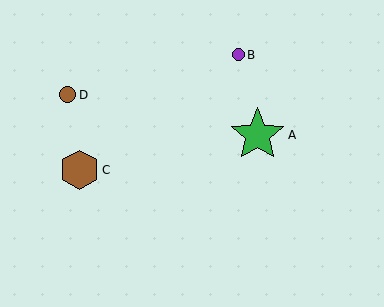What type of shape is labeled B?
Shape B is a purple circle.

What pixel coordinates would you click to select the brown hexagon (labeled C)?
Click at (80, 170) to select the brown hexagon C.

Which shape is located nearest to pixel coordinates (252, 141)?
The green star (labeled A) at (257, 135) is nearest to that location.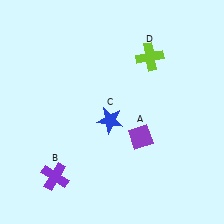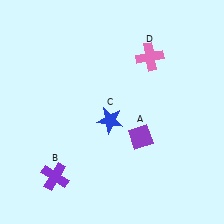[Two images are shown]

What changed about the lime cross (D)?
In Image 1, D is lime. In Image 2, it changed to pink.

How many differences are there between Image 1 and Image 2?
There is 1 difference between the two images.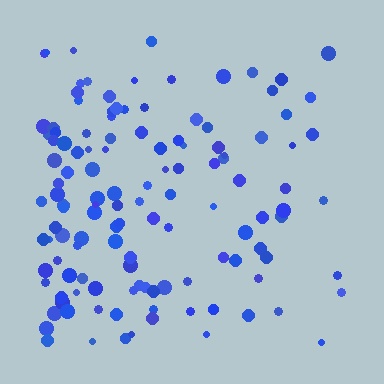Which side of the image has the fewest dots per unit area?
The right.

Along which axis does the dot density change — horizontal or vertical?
Horizontal.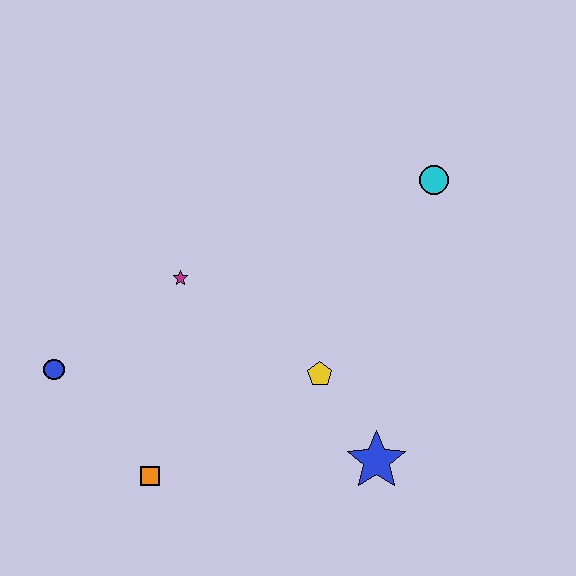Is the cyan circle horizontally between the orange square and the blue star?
No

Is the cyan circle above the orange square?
Yes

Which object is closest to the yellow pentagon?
The blue star is closest to the yellow pentagon.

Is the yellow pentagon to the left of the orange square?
No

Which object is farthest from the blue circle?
The cyan circle is farthest from the blue circle.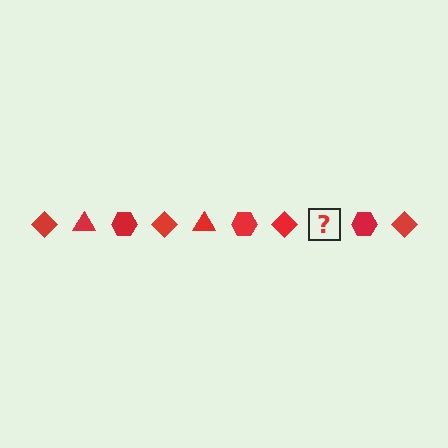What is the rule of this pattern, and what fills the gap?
The rule is that the pattern cycles through diamond, triangle, hexagon shapes in red. The gap should be filled with a red triangle.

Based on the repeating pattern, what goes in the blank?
The blank should be a red triangle.